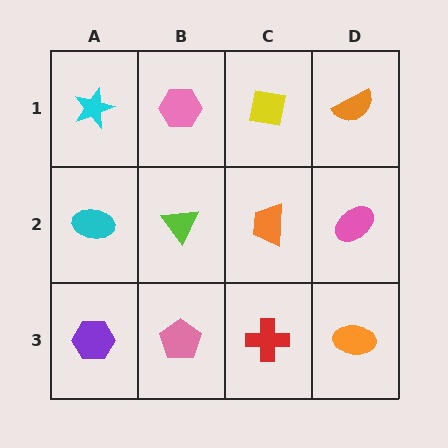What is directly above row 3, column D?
A pink ellipse.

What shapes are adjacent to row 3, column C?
An orange trapezoid (row 2, column C), a pink pentagon (row 3, column B), an orange ellipse (row 3, column D).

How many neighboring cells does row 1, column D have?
2.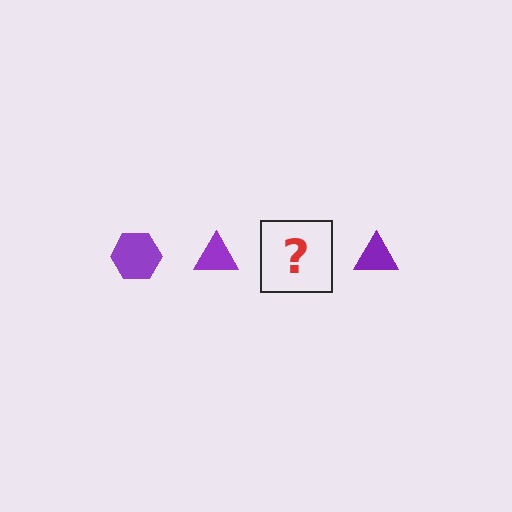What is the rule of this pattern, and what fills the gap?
The rule is that the pattern cycles through hexagon, triangle shapes in purple. The gap should be filled with a purple hexagon.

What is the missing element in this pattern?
The missing element is a purple hexagon.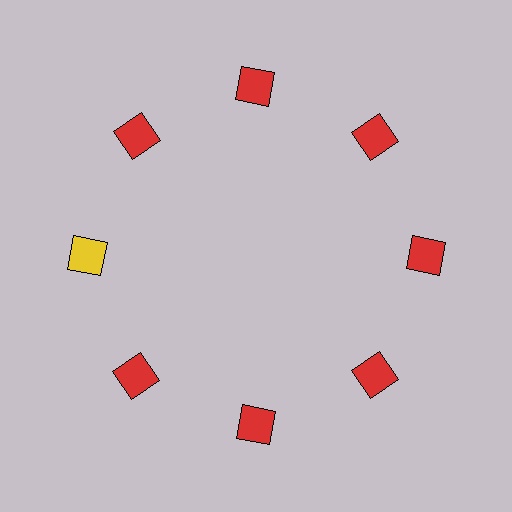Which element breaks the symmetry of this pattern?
The yellow square at roughly the 9 o'clock position breaks the symmetry. All other shapes are red squares.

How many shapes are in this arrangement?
There are 8 shapes arranged in a ring pattern.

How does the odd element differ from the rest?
It has a different color: yellow instead of red.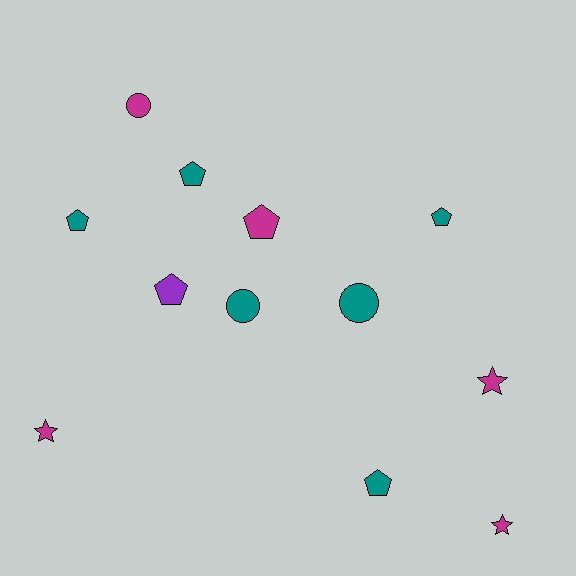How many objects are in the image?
There are 12 objects.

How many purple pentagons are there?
There is 1 purple pentagon.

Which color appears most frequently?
Teal, with 6 objects.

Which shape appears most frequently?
Pentagon, with 6 objects.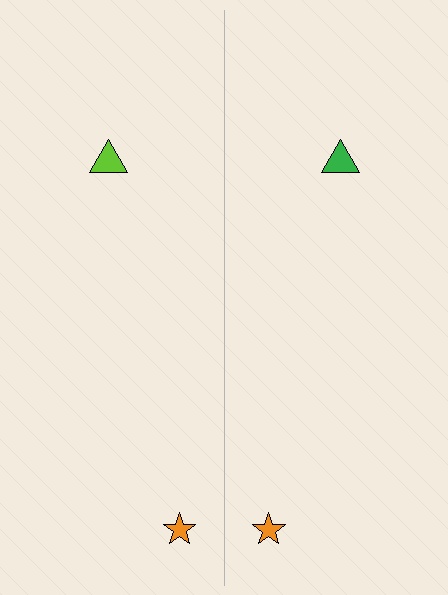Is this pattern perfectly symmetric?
No, the pattern is not perfectly symmetric. The green triangle on the right side breaks the symmetry — its mirror counterpart is lime.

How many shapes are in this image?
There are 4 shapes in this image.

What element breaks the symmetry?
The green triangle on the right side breaks the symmetry — its mirror counterpart is lime.